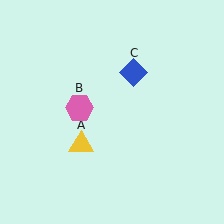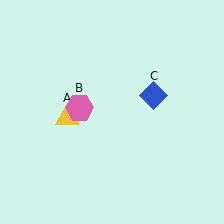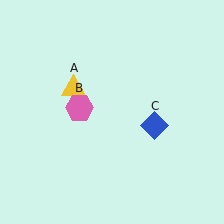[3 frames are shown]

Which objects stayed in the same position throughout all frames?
Pink hexagon (object B) remained stationary.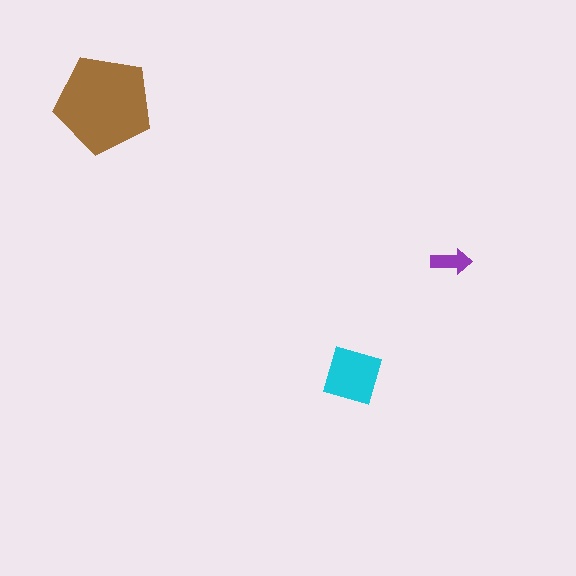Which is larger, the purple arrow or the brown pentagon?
The brown pentagon.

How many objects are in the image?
There are 3 objects in the image.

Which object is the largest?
The brown pentagon.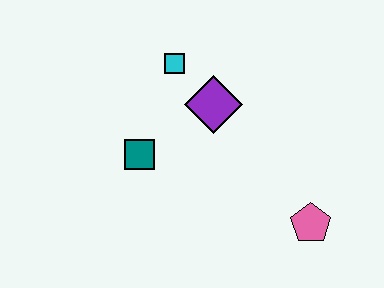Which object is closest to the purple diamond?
The cyan square is closest to the purple diamond.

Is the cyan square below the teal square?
No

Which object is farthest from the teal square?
The pink pentagon is farthest from the teal square.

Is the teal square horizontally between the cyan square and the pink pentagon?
No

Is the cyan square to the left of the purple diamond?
Yes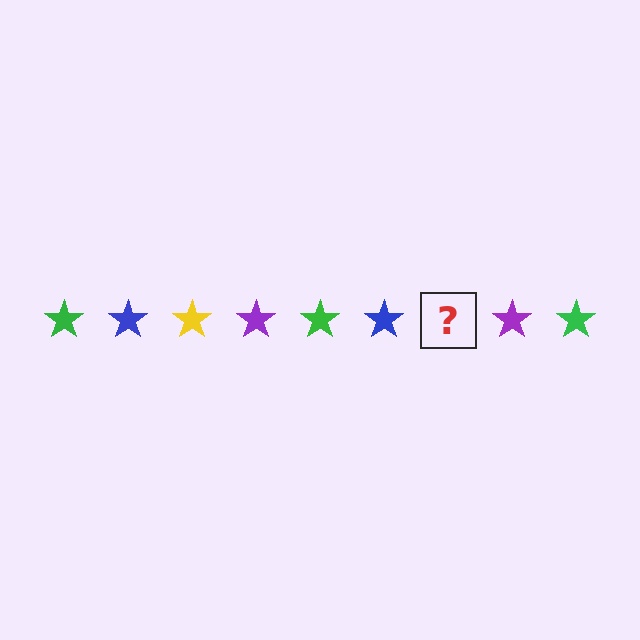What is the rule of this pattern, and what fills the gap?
The rule is that the pattern cycles through green, blue, yellow, purple stars. The gap should be filled with a yellow star.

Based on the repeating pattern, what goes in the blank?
The blank should be a yellow star.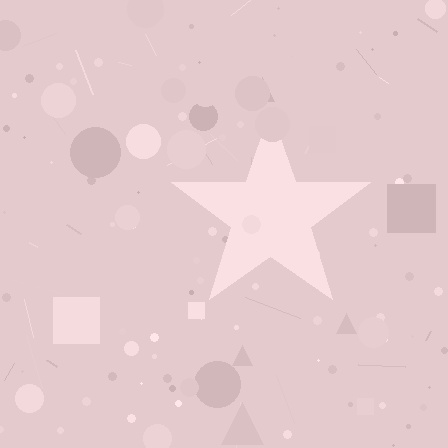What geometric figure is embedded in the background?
A star is embedded in the background.